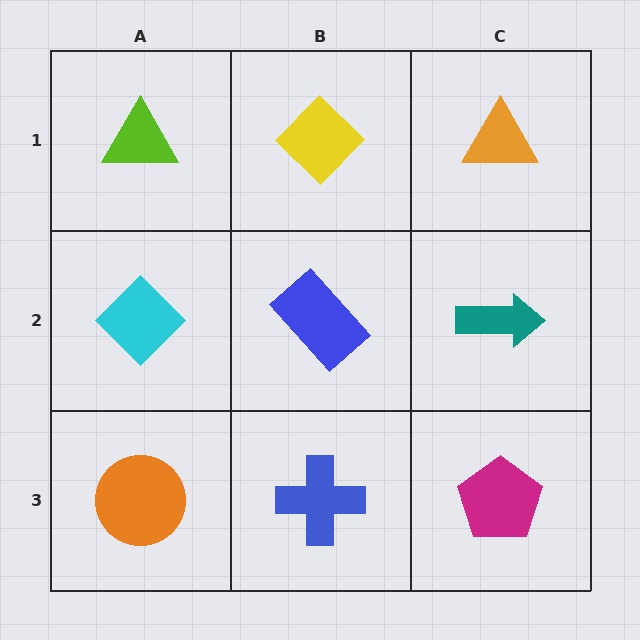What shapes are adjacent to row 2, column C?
An orange triangle (row 1, column C), a magenta pentagon (row 3, column C), a blue rectangle (row 2, column B).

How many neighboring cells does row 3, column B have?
3.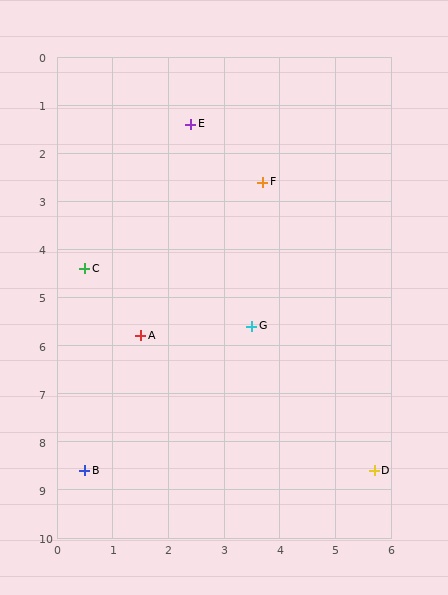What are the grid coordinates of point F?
Point F is at approximately (3.7, 2.6).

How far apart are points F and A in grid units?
Points F and A are about 3.9 grid units apart.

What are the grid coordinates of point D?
Point D is at approximately (5.7, 8.6).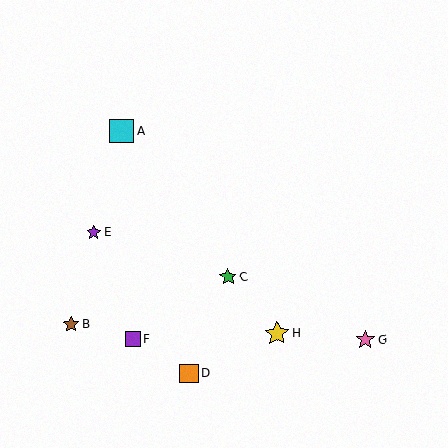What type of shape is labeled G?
Shape G is a pink star.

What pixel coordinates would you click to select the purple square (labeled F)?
Click at (133, 339) to select the purple square F.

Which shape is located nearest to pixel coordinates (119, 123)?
The cyan square (labeled A) at (122, 131) is nearest to that location.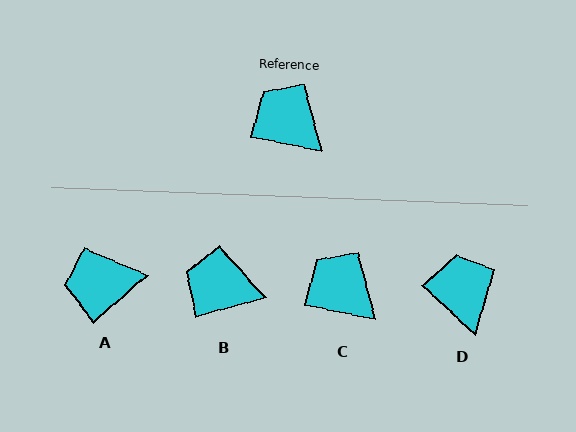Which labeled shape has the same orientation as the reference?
C.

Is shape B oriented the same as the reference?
No, it is off by about 27 degrees.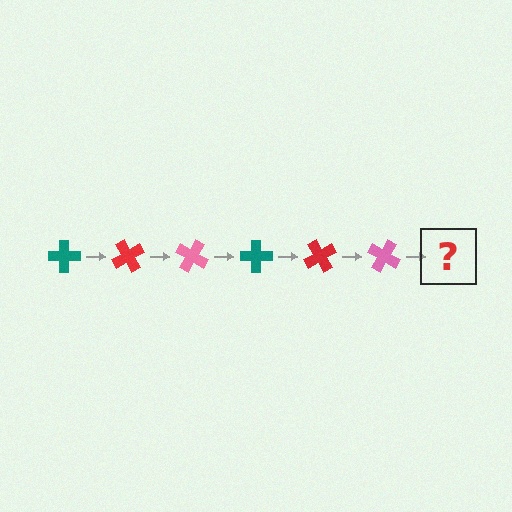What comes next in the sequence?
The next element should be a teal cross, rotated 360 degrees from the start.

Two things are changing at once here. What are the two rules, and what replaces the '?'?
The two rules are that it rotates 60 degrees each step and the color cycles through teal, red, and pink. The '?' should be a teal cross, rotated 360 degrees from the start.